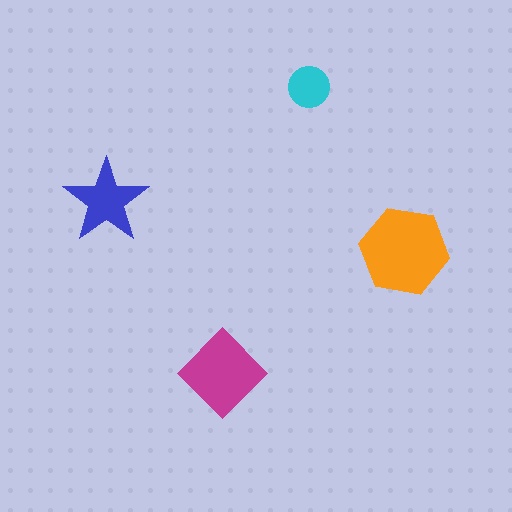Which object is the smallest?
The cyan circle.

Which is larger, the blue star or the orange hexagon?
The orange hexagon.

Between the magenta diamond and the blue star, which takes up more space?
The magenta diamond.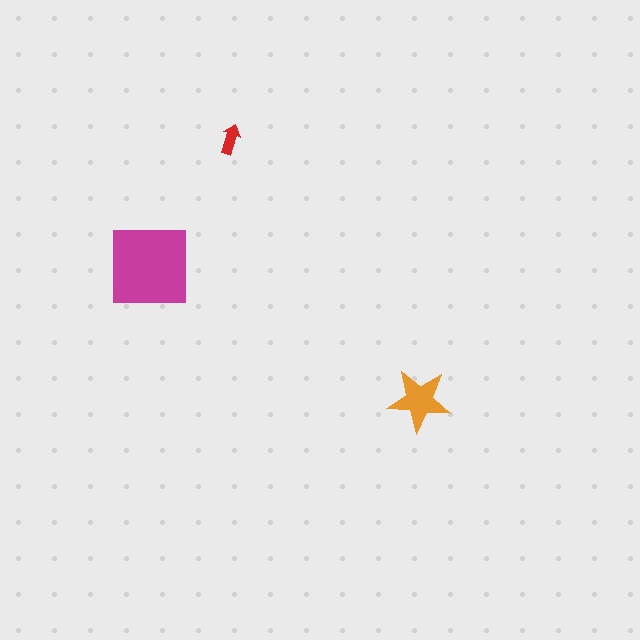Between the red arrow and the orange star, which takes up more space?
The orange star.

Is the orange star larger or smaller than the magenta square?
Smaller.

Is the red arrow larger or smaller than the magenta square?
Smaller.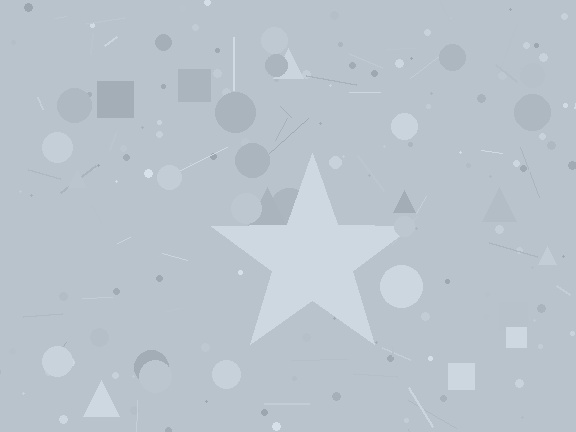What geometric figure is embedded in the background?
A star is embedded in the background.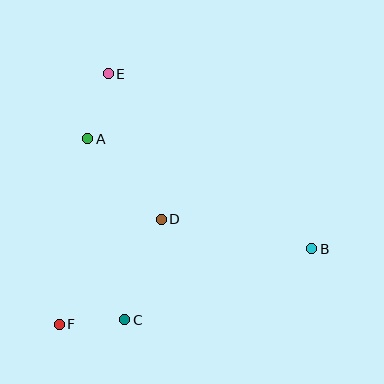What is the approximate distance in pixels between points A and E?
The distance between A and E is approximately 68 pixels.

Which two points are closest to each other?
Points C and F are closest to each other.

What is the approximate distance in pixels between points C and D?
The distance between C and D is approximately 107 pixels.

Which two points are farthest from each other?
Points B and E are farthest from each other.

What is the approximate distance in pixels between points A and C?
The distance between A and C is approximately 185 pixels.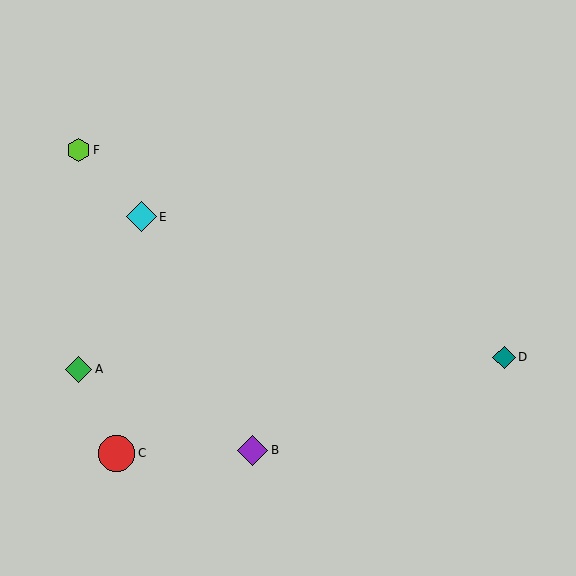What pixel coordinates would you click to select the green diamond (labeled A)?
Click at (79, 369) to select the green diamond A.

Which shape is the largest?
The red circle (labeled C) is the largest.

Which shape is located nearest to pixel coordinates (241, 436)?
The purple diamond (labeled B) at (253, 450) is nearest to that location.